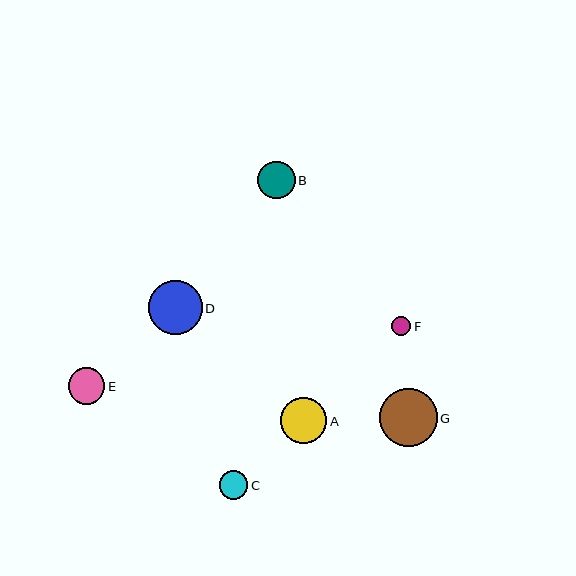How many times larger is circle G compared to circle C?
Circle G is approximately 2.0 times the size of circle C.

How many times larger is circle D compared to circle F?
Circle D is approximately 2.7 times the size of circle F.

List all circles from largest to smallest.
From largest to smallest: G, D, A, B, E, C, F.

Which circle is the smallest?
Circle F is the smallest with a size of approximately 20 pixels.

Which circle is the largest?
Circle G is the largest with a size of approximately 58 pixels.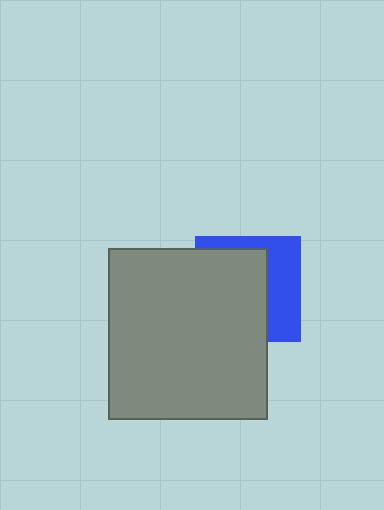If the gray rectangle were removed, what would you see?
You would see the complete blue square.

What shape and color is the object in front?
The object in front is a gray rectangle.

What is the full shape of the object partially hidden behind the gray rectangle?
The partially hidden object is a blue square.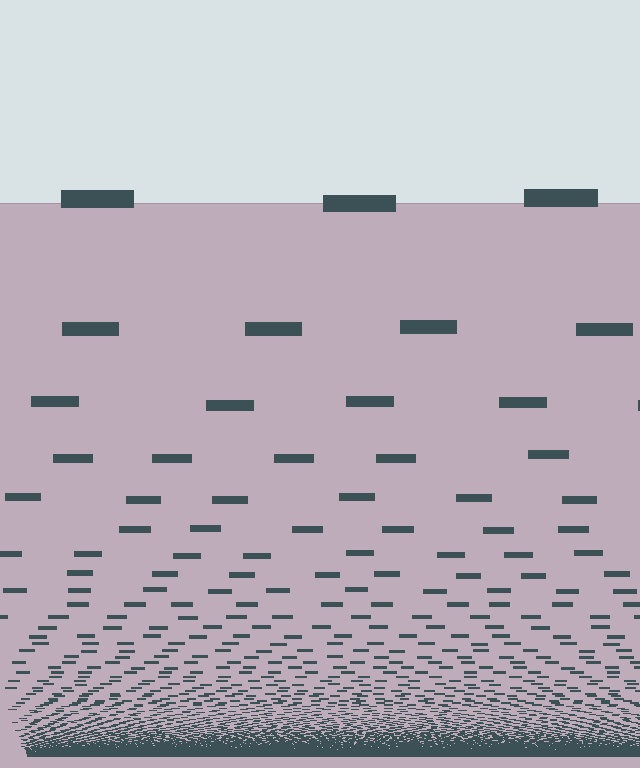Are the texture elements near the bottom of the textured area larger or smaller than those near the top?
Smaller. The gradient is inverted — elements near the bottom are smaller and denser.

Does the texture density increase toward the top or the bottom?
Density increases toward the bottom.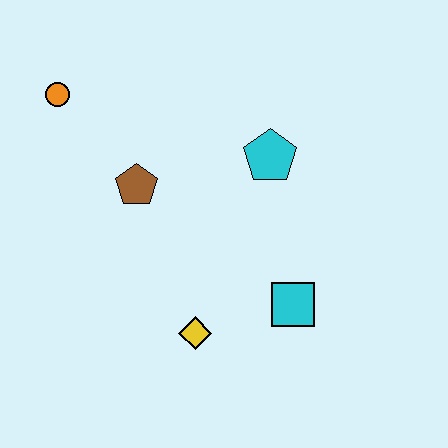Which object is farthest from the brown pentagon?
The cyan square is farthest from the brown pentagon.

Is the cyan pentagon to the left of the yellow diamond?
No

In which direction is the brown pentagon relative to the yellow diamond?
The brown pentagon is above the yellow diamond.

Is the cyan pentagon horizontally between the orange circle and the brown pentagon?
No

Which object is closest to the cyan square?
The yellow diamond is closest to the cyan square.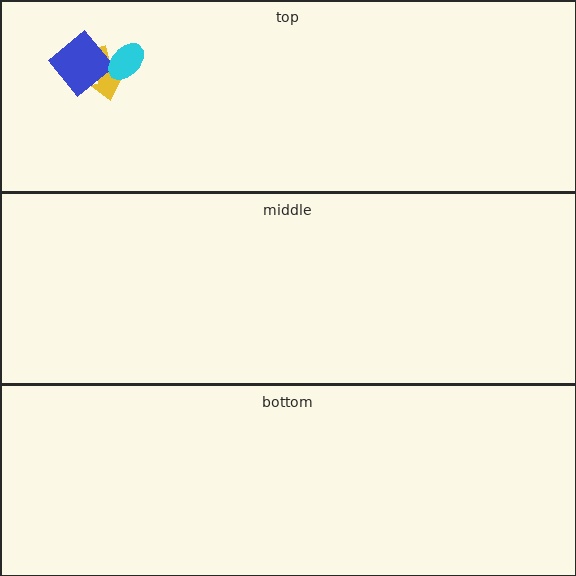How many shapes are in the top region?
3.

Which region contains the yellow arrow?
The top region.